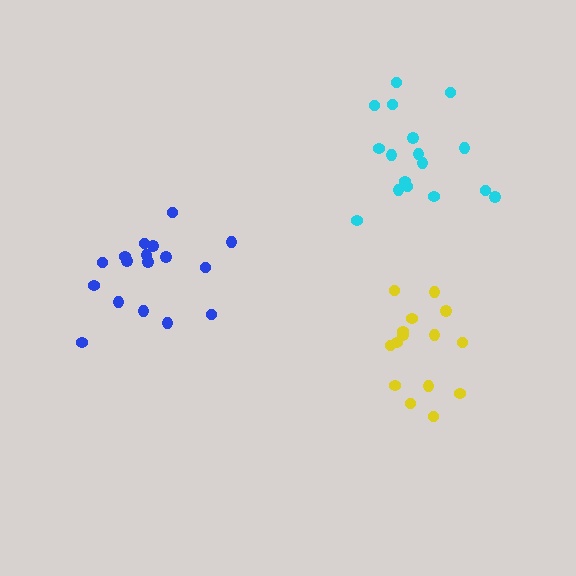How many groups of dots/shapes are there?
There are 3 groups.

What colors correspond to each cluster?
The clusters are colored: yellow, blue, cyan.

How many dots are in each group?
Group 1: 15 dots, Group 2: 17 dots, Group 3: 17 dots (49 total).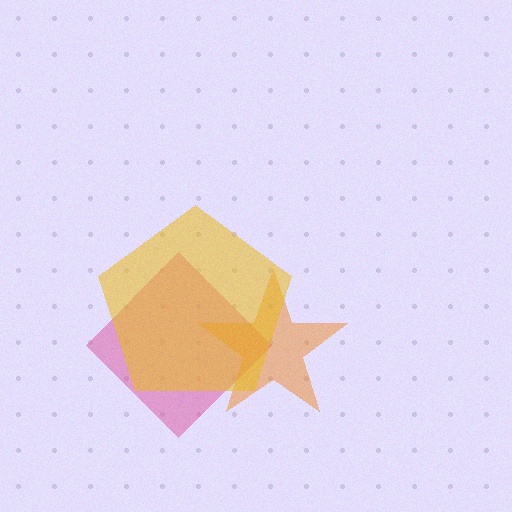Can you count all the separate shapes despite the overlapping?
Yes, there are 3 separate shapes.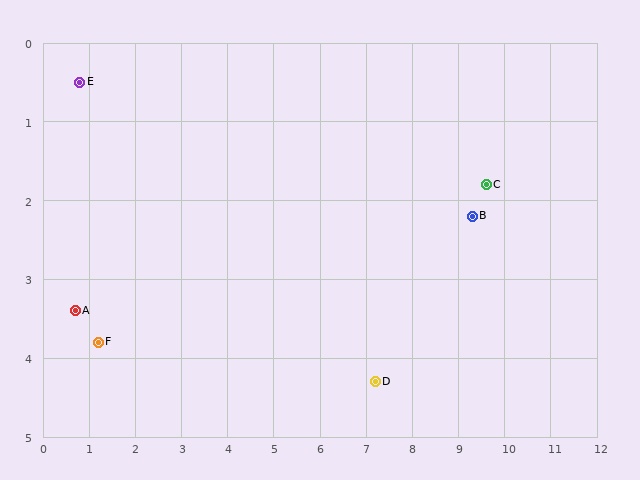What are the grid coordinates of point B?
Point B is at approximately (9.3, 2.2).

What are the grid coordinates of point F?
Point F is at approximately (1.2, 3.8).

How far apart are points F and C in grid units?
Points F and C are about 8.6 grid units apart.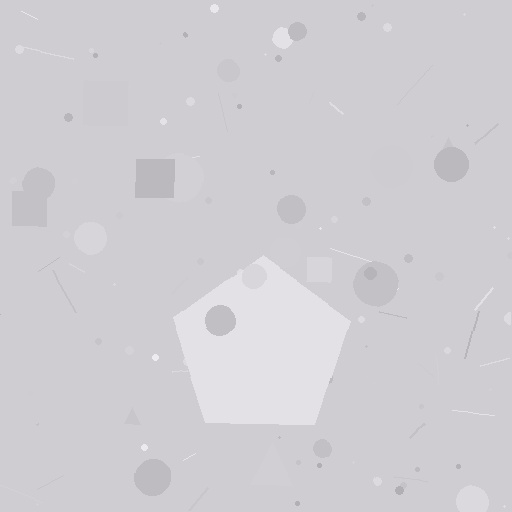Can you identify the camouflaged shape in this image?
The camouflaged shape is a pentagon.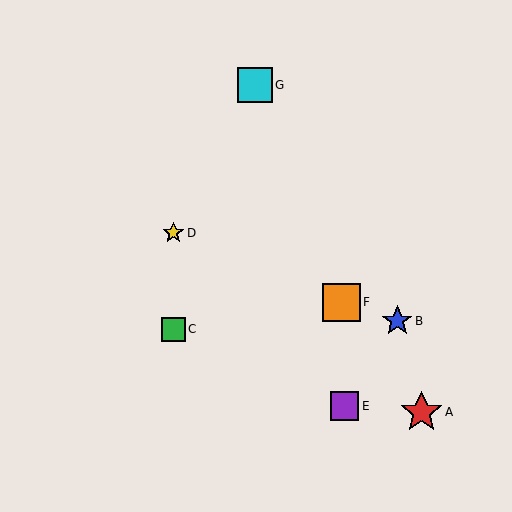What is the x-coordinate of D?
Object D is at x≈173.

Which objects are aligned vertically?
Objects C, D are aligned vertically.